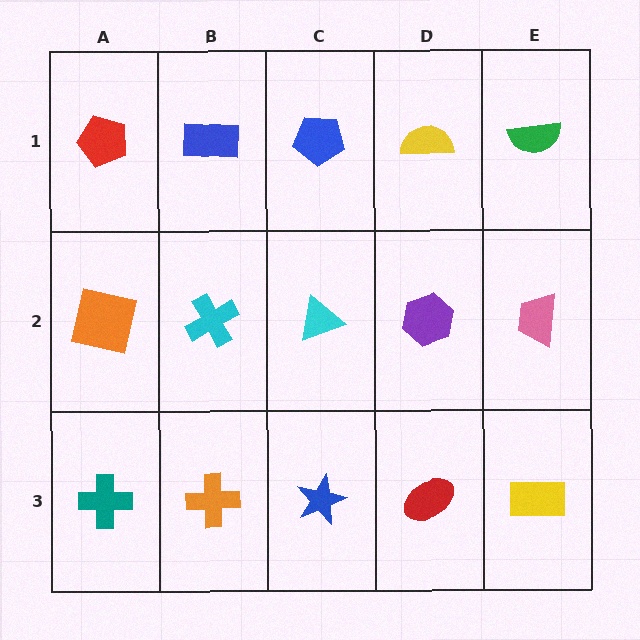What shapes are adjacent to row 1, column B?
A cyan cross (row 2, column B), a red pentagon (row 1, column A), a blue pentagon (row 1, column C).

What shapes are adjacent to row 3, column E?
A pink trapezoid (row 2, column E), a red ellipse (row 3, column D).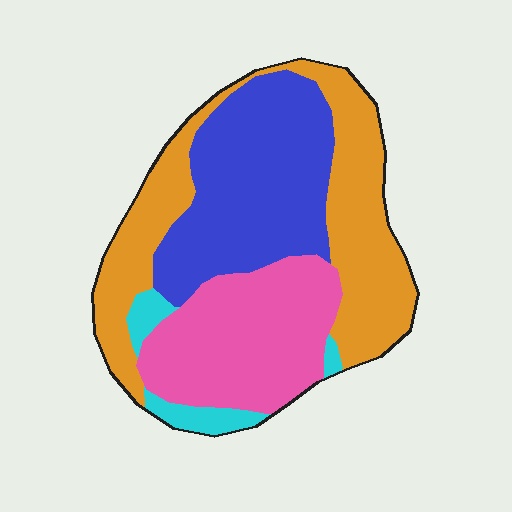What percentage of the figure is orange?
Orange covers around 35% of the figure.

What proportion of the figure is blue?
Blue covers around 30% of the figure.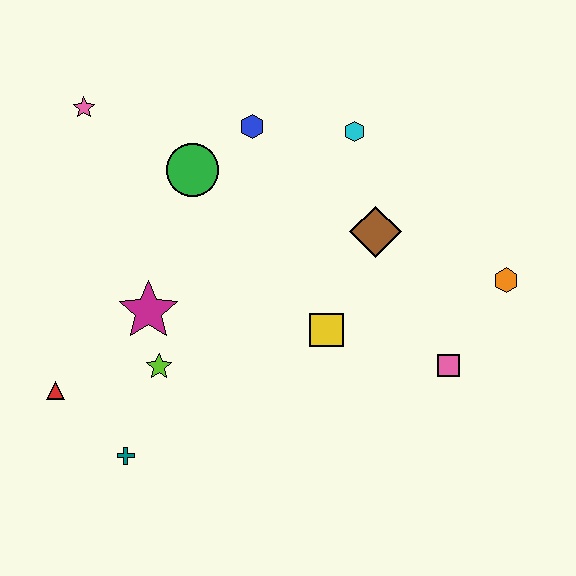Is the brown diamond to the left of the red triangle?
No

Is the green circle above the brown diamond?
Yes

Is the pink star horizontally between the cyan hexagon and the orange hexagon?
No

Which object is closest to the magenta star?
The lime star is closest to the magenta star.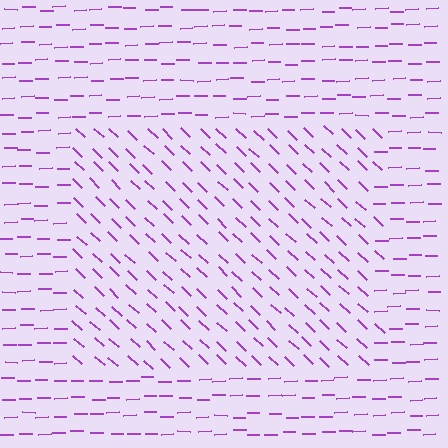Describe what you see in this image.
The image is filled with small purple line segments. A rectangle region in the image has lines oriented differently from the surrounding lines, creating a visible texture boundary.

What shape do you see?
I see a rectangle.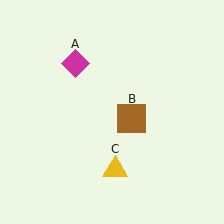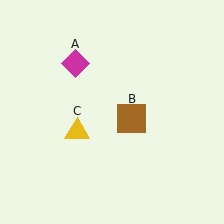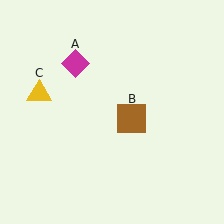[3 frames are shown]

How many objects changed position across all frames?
1 object changed position: yellow triangle (object C).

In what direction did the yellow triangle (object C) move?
The yellow triangle (object C) moved up and to the left.